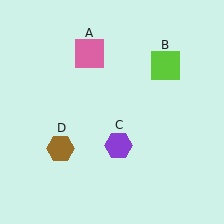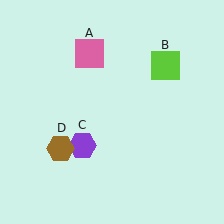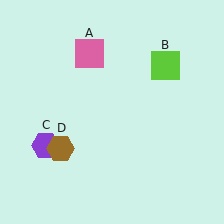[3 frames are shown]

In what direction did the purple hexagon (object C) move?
The purple hexagon (object C) moved left.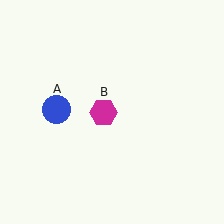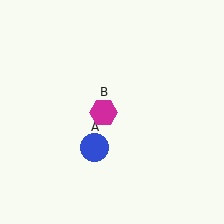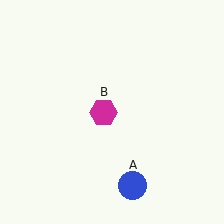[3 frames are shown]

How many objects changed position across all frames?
1 object changed position: blue circle (object A).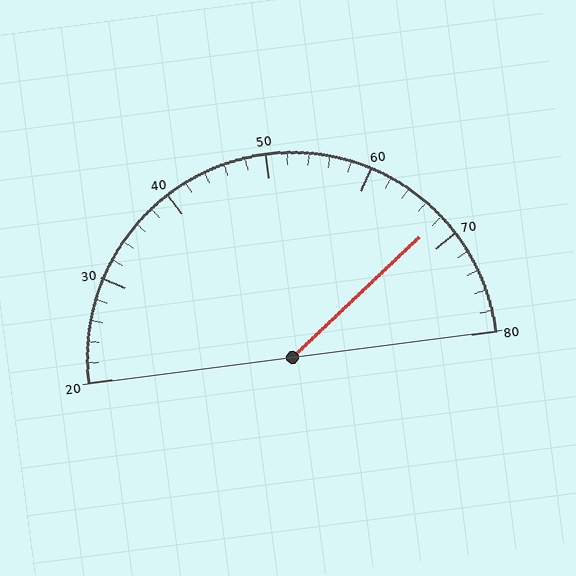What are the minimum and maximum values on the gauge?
The gauge ranges from 20 to 80.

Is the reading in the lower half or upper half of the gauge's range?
The reading is in the upper half of the range (20 to 80).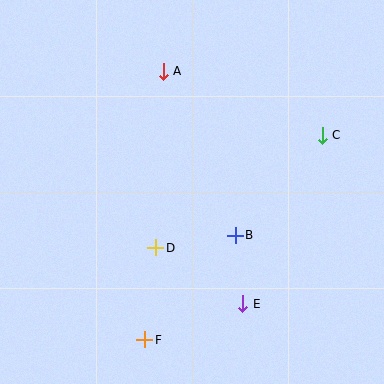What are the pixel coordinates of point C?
Point C is at (322, 135).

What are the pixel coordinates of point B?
Point B is at (235, 235).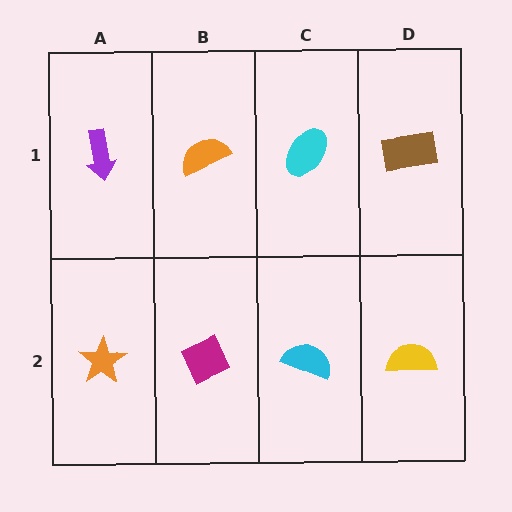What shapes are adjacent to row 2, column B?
An orange semicircle (row 1, column B), an orange star (row 2, column A), a cyan semicircle (row 2, column C).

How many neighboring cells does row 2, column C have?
3.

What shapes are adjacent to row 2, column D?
A brown rectangle (row 1, column D), a cyan semicircle (row 2, column C).